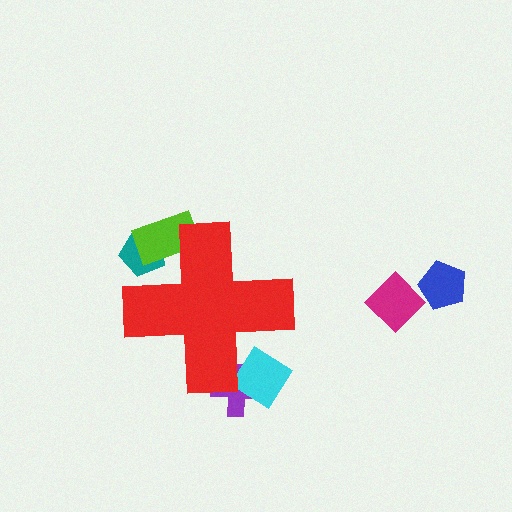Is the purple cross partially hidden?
Yes, the purple cross is partially hidden behind the red cross.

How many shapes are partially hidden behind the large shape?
4 shapes are partially hidden.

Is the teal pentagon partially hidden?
Yes, the teal pentagon is partially hidden behind the red cross.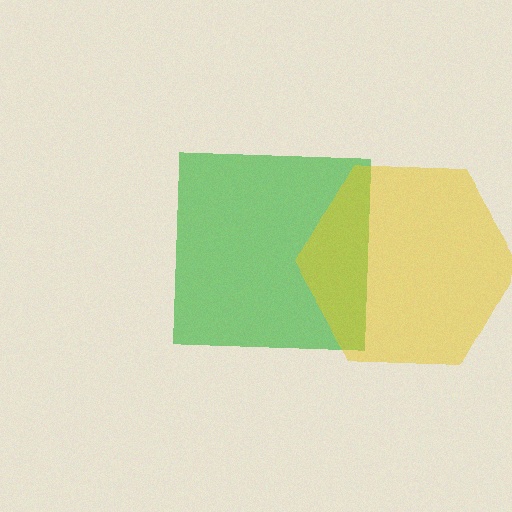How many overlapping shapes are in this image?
There are 2 overlapping shapes in the image.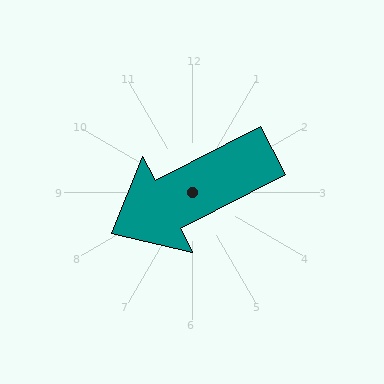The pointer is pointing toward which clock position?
Roughly 8 o'clock.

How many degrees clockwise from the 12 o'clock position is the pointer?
Approximately 243 degrees.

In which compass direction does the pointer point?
Southwest.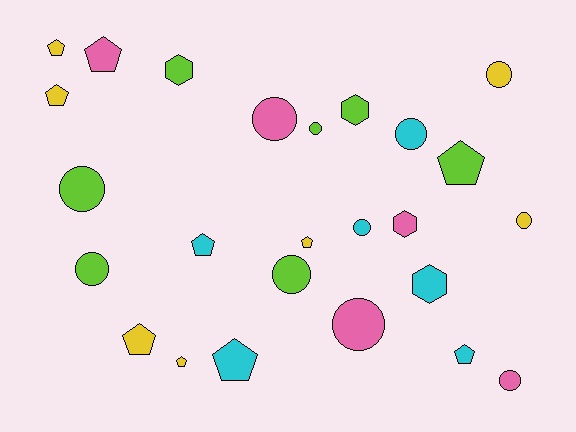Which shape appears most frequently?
Circle, with 11 objects.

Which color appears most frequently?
Lime, with 7 objects.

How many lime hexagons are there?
There are 2 lime hexagons.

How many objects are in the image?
There are 25 objects.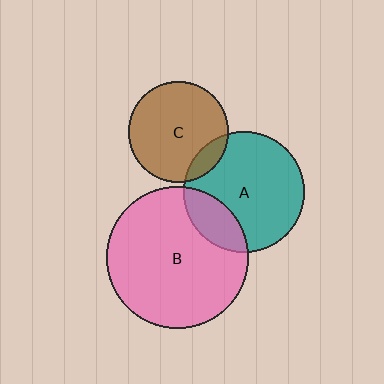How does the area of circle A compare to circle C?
Approximately 1.5 times.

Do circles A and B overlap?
Yes.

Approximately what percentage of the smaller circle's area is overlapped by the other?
Approximately 20%.